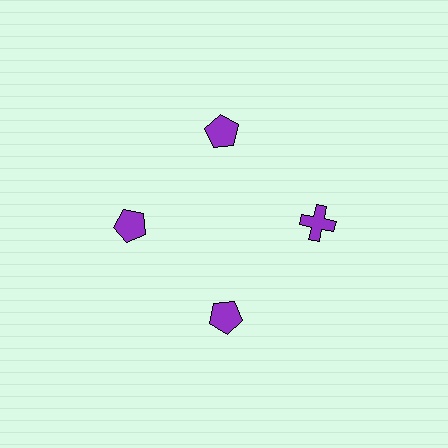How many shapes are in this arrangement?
There are 4 shapes arranged in a ring pattern.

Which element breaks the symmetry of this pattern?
The purple cross at roughly the 3 o'clock position breaks the symmetry. All other shapes are purple pentagons.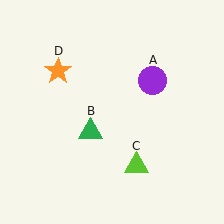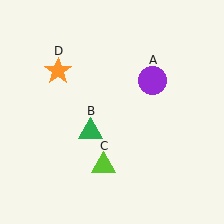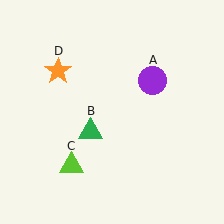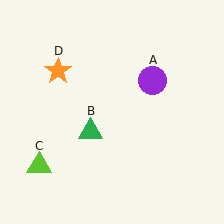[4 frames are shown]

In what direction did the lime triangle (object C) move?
The lime triangle (object C) moved left.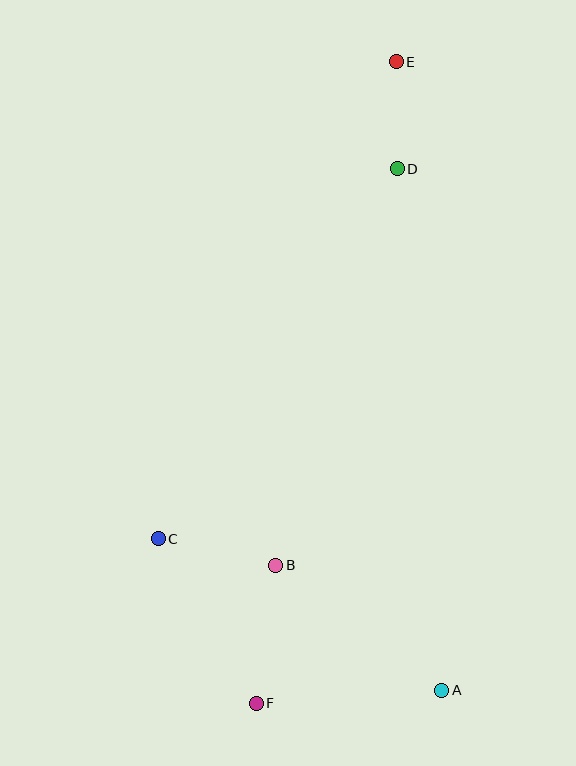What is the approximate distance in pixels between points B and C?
The distance between B and C is approximately 120 pixels.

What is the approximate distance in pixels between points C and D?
The distance between C and D is approximately 441 pixels.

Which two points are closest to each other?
Points D and E are closest to each other.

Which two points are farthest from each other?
Points E and F are farthest from each other.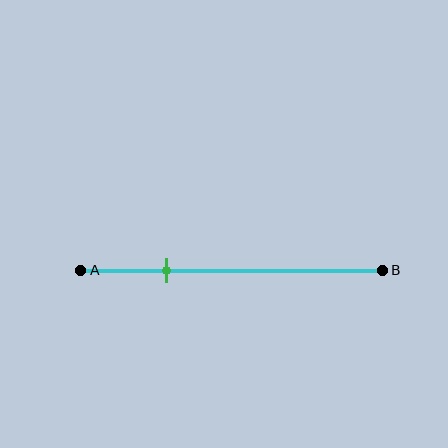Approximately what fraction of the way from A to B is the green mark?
The green mark is approximately 30% of the way from A to B.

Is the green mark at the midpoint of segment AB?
No, the mark is at about 30% from A, not at the 50% midpoint.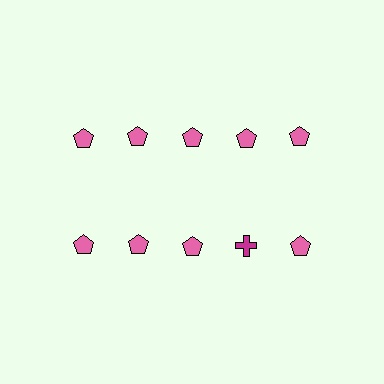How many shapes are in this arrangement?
There are 10 shapes arranged in a grid pattern.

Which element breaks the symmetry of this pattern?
The magenta cross in the second row, second from right column breaks the symmetry. All other shapes are pink pentagons.